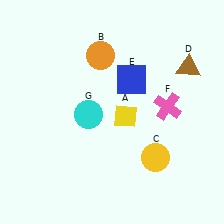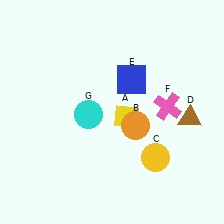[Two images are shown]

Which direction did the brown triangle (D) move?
The brown triangle (D) moved down.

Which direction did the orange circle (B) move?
The orange circle (B) moved down.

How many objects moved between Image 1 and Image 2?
2 objects moved between the two images.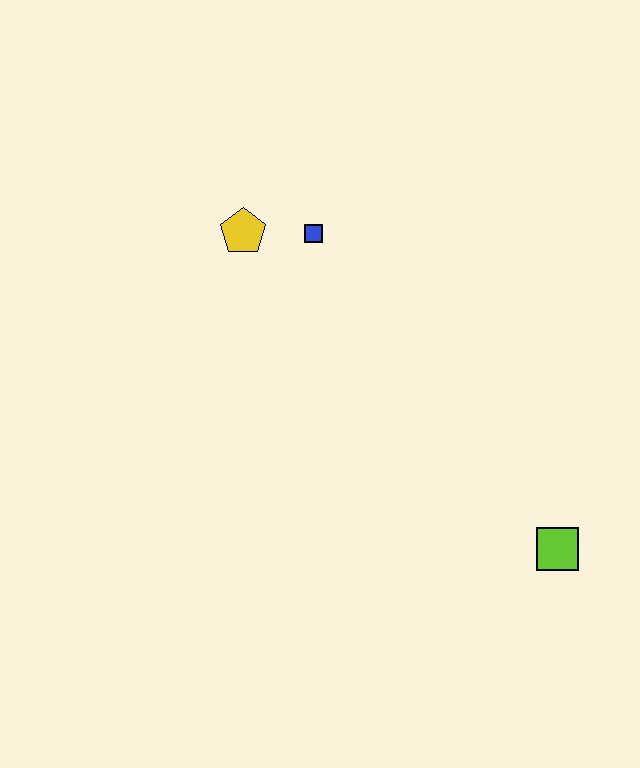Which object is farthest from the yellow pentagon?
The lime square is farthest from the yellow pentagon.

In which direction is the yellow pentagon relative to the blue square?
The yellow pentagon is to the left of the blue square.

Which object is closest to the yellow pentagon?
The blue square is closest to the yellow pentagon.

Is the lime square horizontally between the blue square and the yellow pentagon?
No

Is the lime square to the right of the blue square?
Yes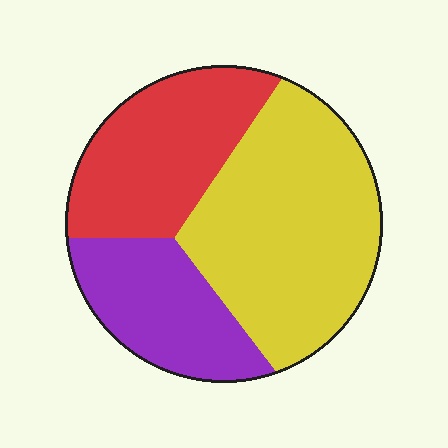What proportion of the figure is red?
Red takes up about one third (1/3) of the figure.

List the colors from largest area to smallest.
From largest to smallest: yellow, red, purple.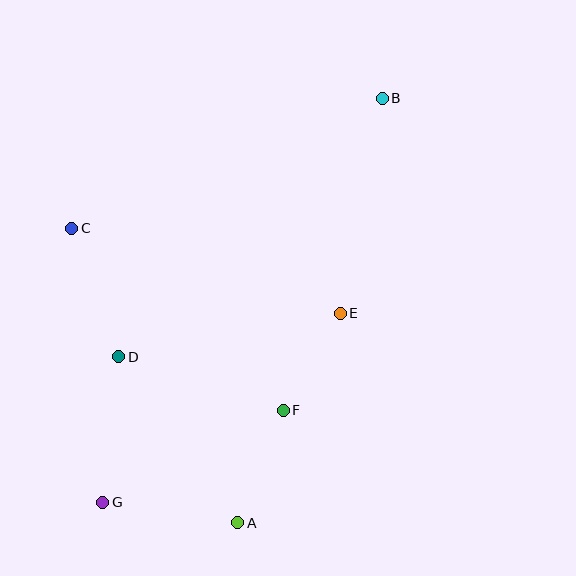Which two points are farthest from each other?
Points B and G are farthest from each other.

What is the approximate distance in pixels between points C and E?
The distance between C and E is approximately 282 pixels.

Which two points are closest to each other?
Points E and F are closest to each other.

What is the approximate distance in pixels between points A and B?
The distance between A and B is approximately 448 pixels.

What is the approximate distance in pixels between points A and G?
The distance between A and G is approximately 137 pixels.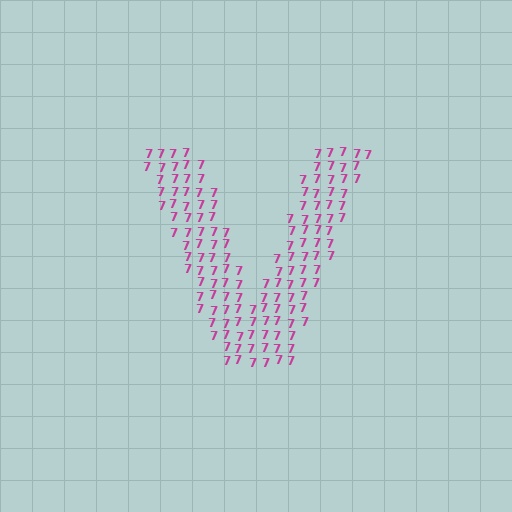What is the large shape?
The large shape is the letter V.